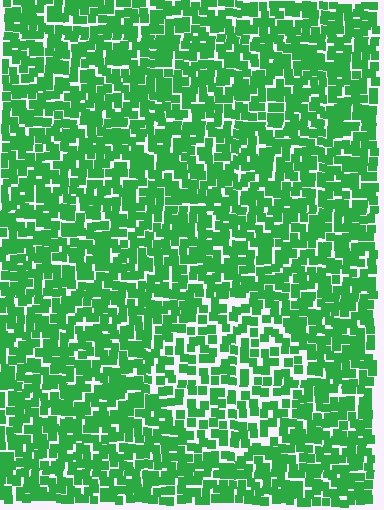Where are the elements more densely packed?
The elements are more densely packed outside the circle boundary.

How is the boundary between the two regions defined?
The boundary is defined by a change in element density (approximately 1.5x ratio). All elements are the same color, size, and shape.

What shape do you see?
I see a circle.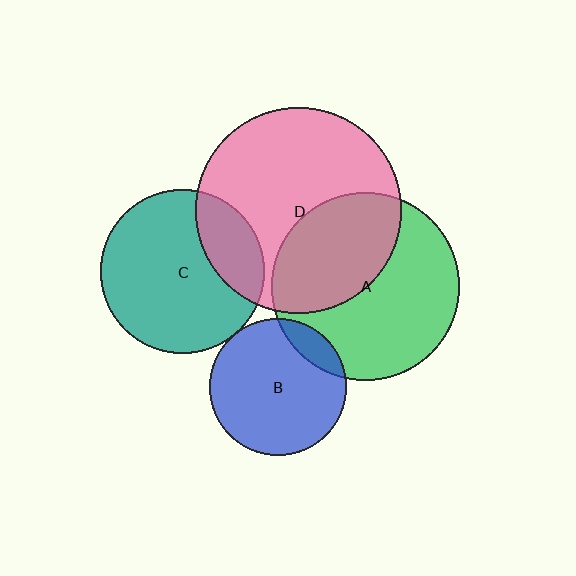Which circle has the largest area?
Circle D (pink).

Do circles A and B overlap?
Yes.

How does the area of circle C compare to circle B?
Approximately 1.4 times.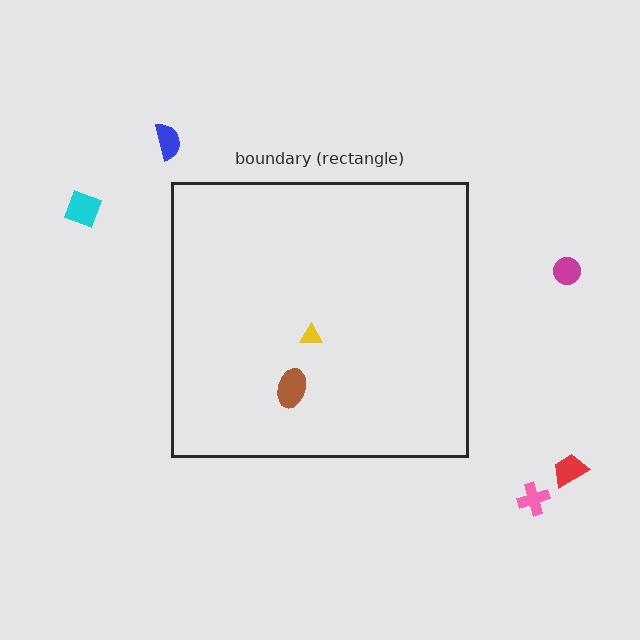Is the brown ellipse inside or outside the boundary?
Inside.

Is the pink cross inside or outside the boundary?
Outside.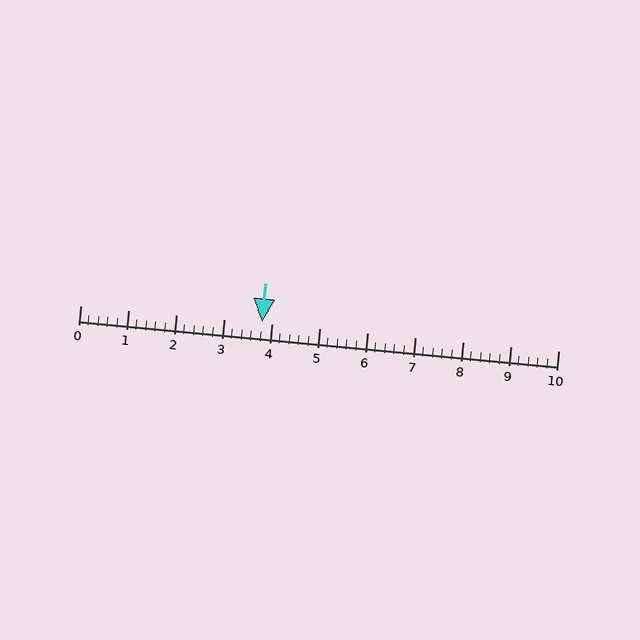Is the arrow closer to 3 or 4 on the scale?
The arrow is closer to 4.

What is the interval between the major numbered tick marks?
The major tick marks are spaced 1 units apart.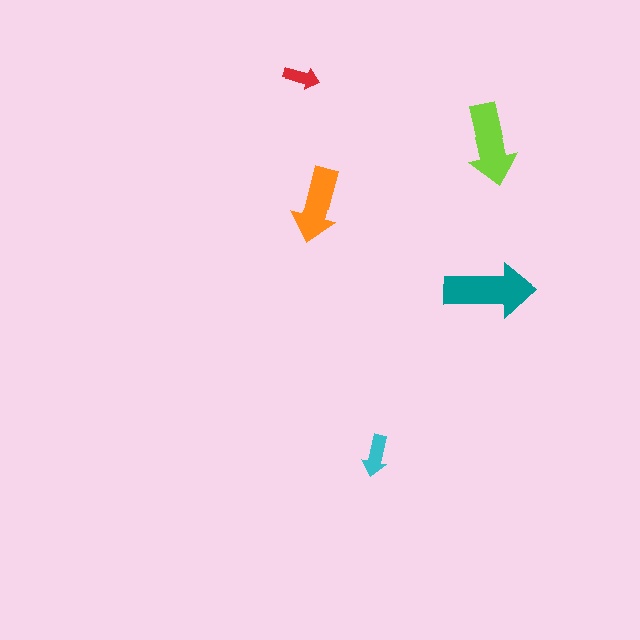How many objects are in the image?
There are 5 objects in the image.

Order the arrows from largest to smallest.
the teal one, the lime one, the orange one, the cyan one, the red one.